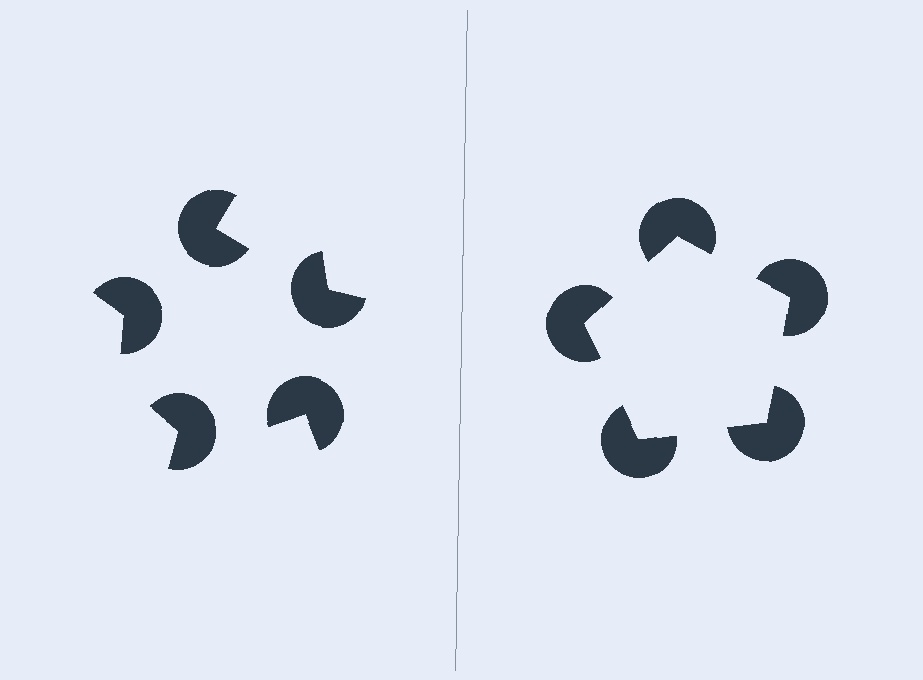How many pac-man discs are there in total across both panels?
10 — 5 on each side.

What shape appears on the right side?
An illusory pentagon.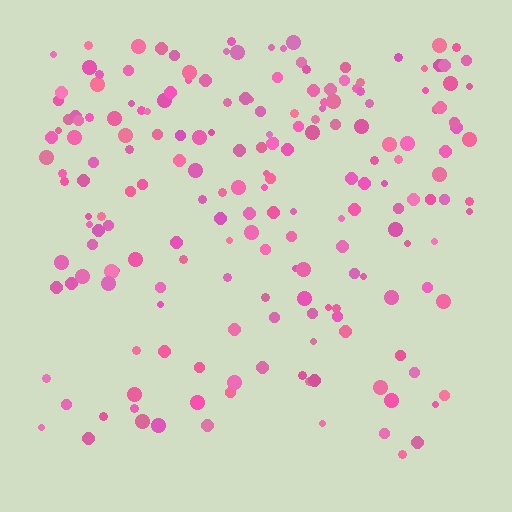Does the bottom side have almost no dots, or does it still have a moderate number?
Still a moderate number, just noticeably fewer than the top.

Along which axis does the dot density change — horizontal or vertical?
Vertical.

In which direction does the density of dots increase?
From bottom to top, with the top side densest.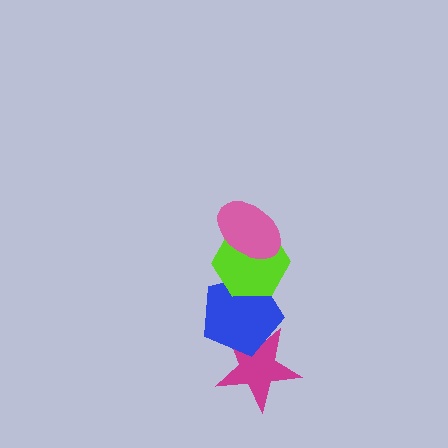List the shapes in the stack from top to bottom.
From top to bottom: the pink ellipse, the lime hexagon, the blue pentagon, the magenta star.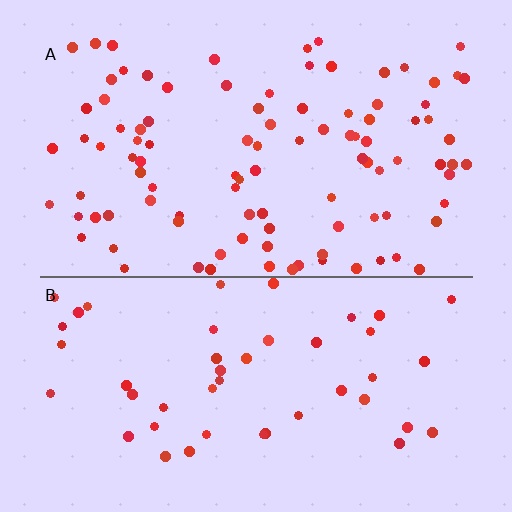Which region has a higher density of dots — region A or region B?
A (the top).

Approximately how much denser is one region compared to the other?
Approximately 2.1× — region A over region B.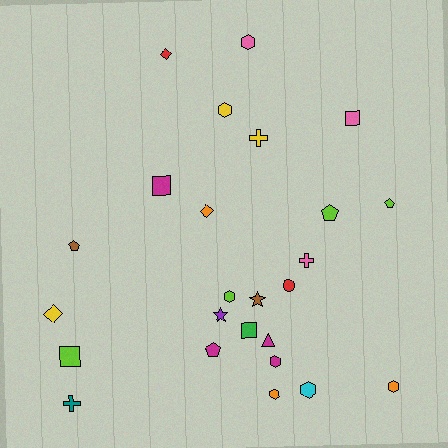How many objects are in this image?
There are 25 objects.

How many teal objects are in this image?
There is 1 teal object.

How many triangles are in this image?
There is 1 triangle.